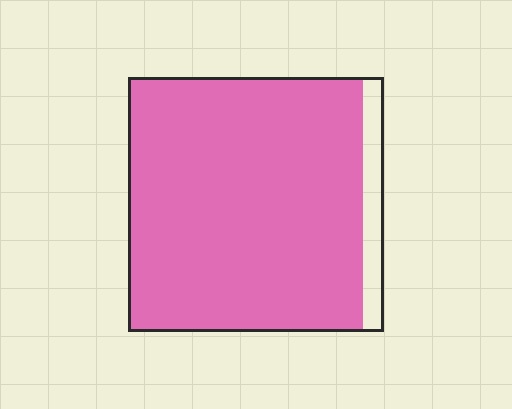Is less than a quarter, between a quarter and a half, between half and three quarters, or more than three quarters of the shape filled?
More than three quarters.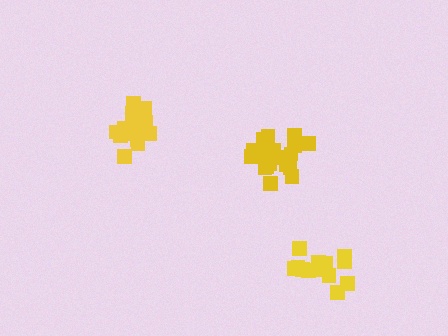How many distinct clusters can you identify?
There are 3 distinct clusters.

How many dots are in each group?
Group 1: 20 dots, Group 2: 17 dots, Group 3: 17 dots (54 total).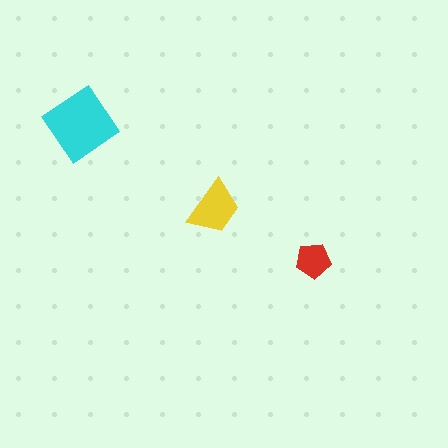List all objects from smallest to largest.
The red pentagon, the yellow trapezoid, the cyan diamond.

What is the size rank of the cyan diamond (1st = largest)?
1st.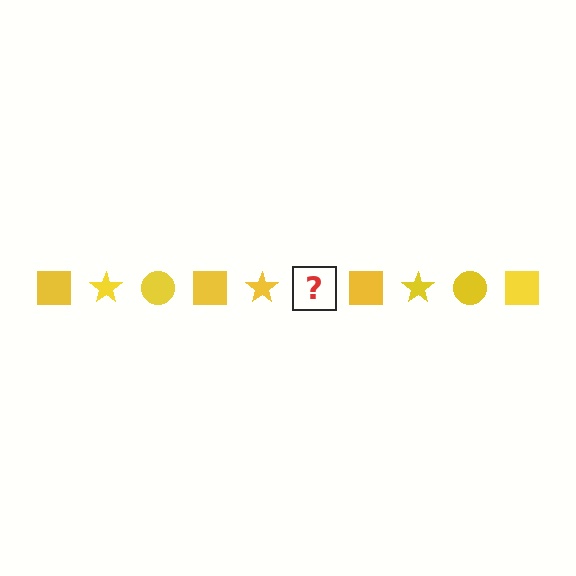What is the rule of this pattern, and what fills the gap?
The rule is that the pattern cycles through square, star, circle shapes in yellow. The gap should be filled with a yellow circle.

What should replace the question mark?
The question mark should be replaced with a yellow circle.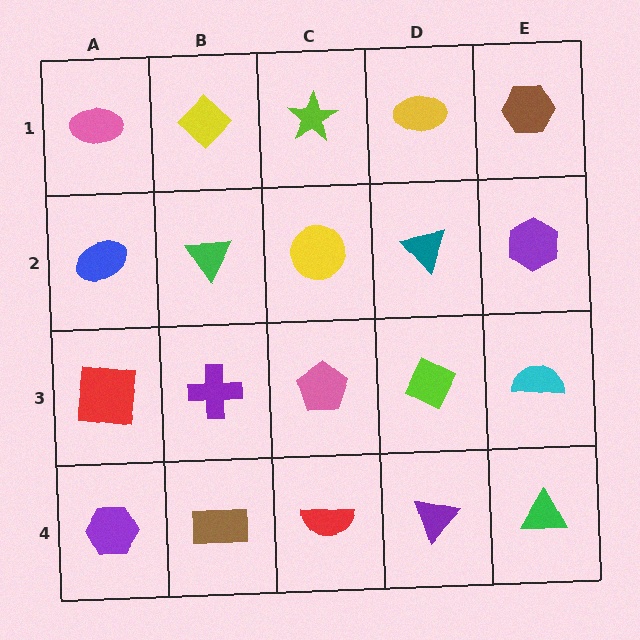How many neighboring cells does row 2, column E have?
3.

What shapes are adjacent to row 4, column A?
A red square (row 3, column A), a brown rectangle (row 4, column B).